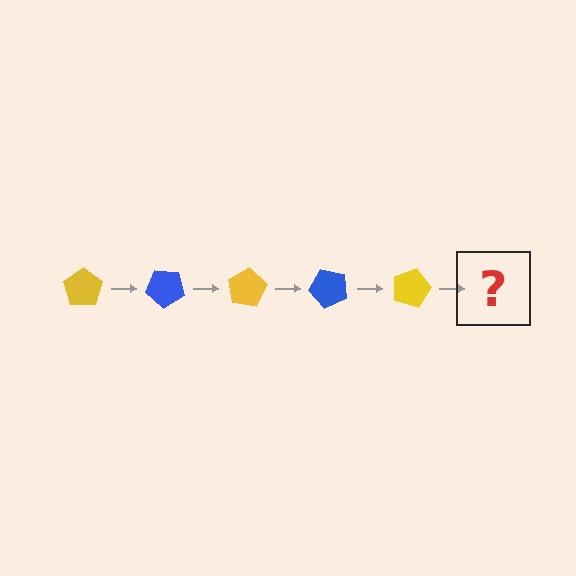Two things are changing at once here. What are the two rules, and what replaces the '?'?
The two rules are that it rotates 40 degrees each step and the color cycles through yellow and blue. The '?' should be a blue pentagon, rotated 200 degrees from the start.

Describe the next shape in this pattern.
It should be a blue pentagon, rotated 200 degrees from the start.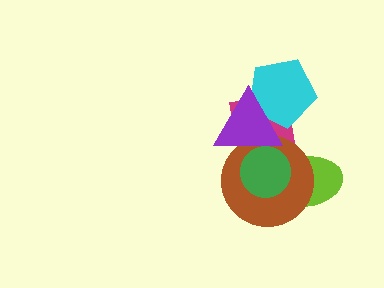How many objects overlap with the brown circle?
4 objects overlap with the brown circle.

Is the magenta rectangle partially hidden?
Yes, it is partially covered by another shape.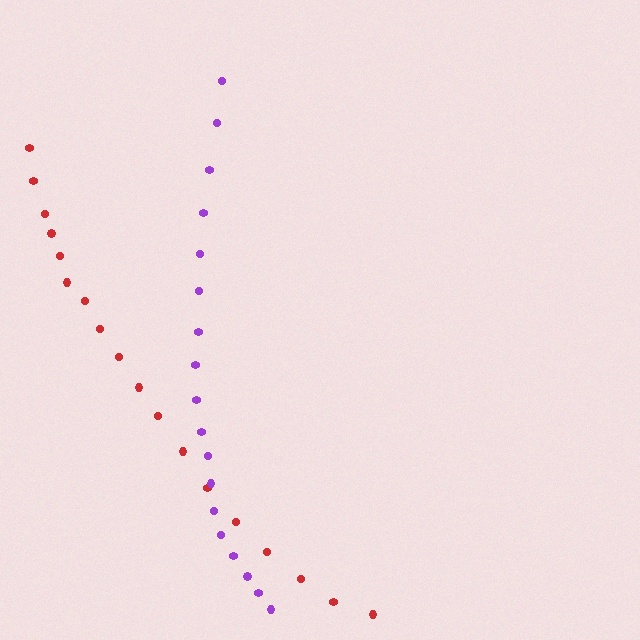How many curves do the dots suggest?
There are 2 distinct paths.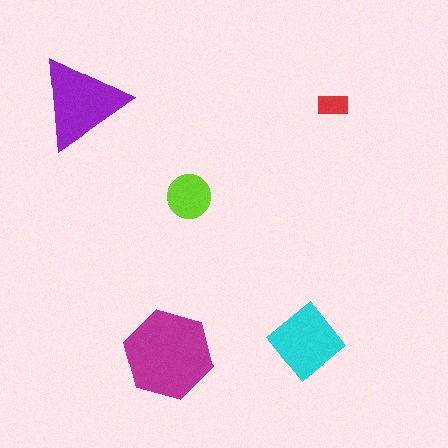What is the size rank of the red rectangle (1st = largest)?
5th.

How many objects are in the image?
There are 5 objects in the image.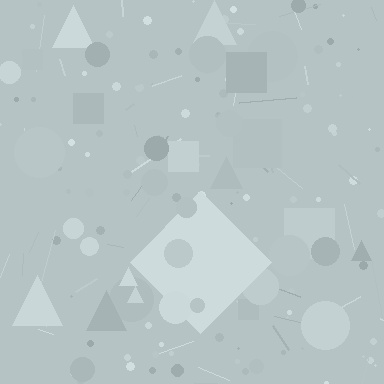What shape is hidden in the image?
A diamond is hidden in the image.